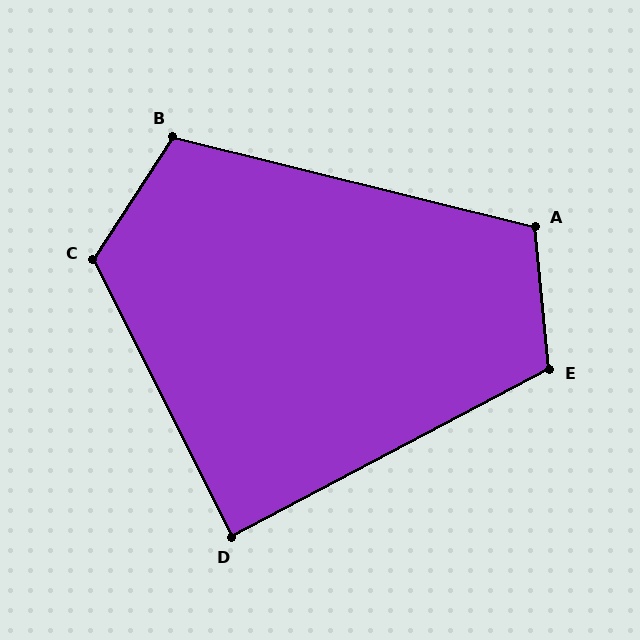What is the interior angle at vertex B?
Approximately 109 degrees (obtuse).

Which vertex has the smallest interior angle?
D, at approximately 89 degrees.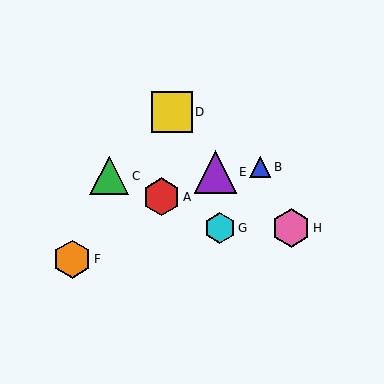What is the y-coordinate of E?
Object E is at y≈172.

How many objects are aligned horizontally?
2 objects (G, H) are aligned horizontally.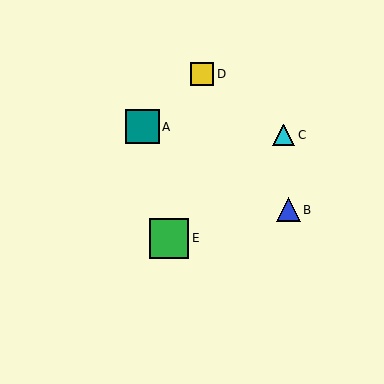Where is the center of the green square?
The center of the green square is at (169, 238).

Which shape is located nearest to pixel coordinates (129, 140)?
The teal square (labeled A) at (143, 127) is nearest to that location.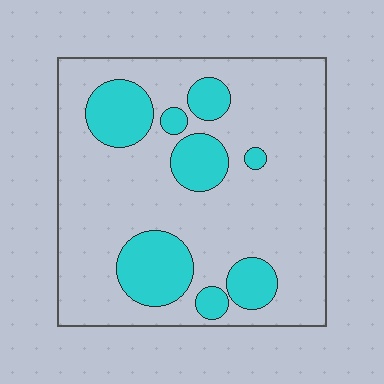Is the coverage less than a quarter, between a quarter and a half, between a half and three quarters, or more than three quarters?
Less than a quarter.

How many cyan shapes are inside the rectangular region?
8.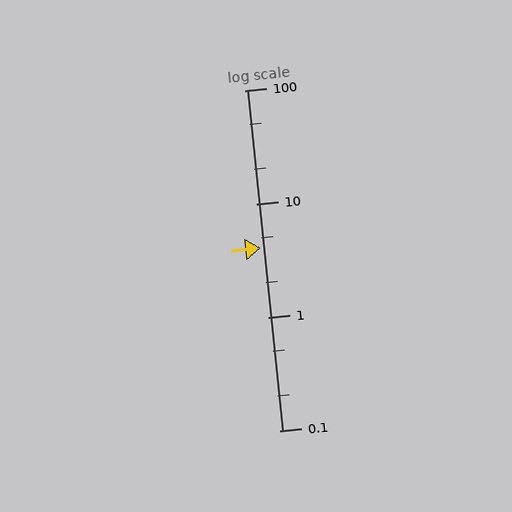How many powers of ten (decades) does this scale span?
The scale spans 3 decades, from 0.1 to 100.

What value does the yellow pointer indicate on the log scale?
The pointer indicates approximately 4.1.